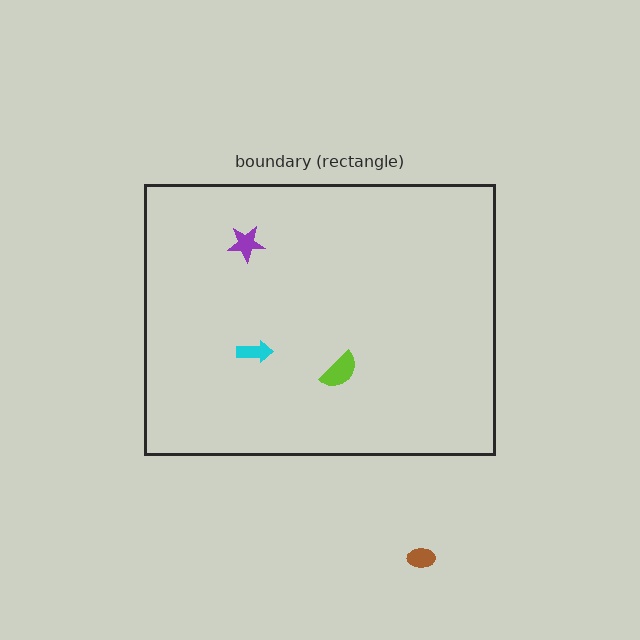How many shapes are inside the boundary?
3 inside, 1 outside.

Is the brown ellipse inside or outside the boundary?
Outside.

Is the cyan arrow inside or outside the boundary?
Inside.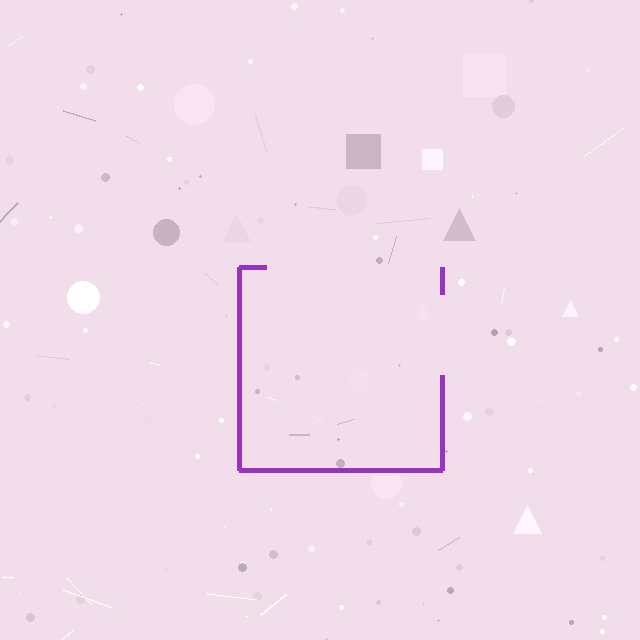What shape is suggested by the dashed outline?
The dashed outline suggests a square.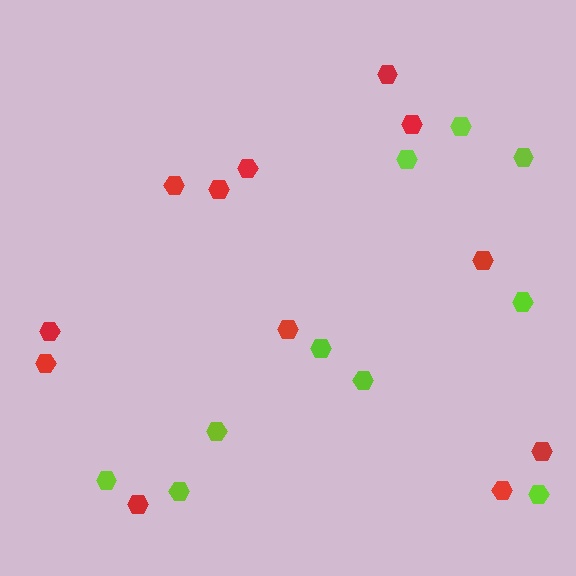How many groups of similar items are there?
There are 2 groups: one group of red hexagons (12) and one group of lime hexagons (10).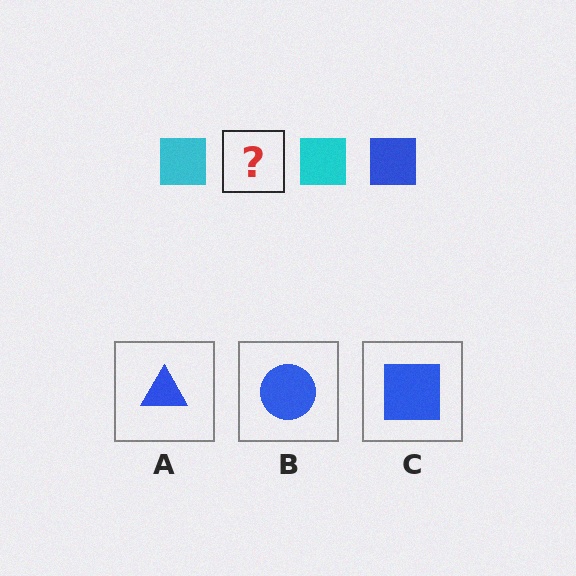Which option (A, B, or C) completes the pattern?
C.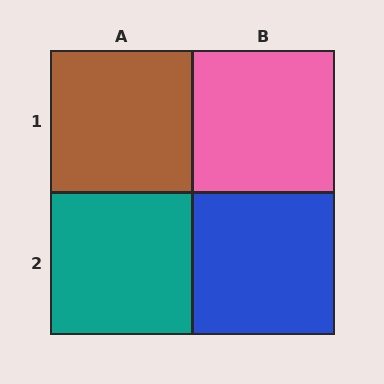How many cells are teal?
1 cell is teal.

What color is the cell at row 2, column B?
Blue.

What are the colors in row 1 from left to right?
Brown, pink.